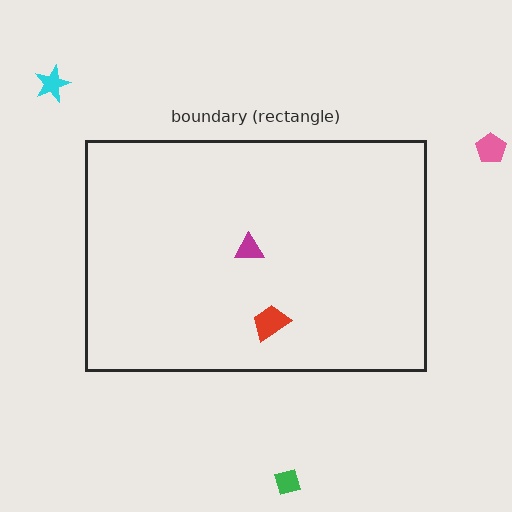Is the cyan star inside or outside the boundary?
Outside.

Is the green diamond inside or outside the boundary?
Outside.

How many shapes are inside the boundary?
2 inside, 3 outside.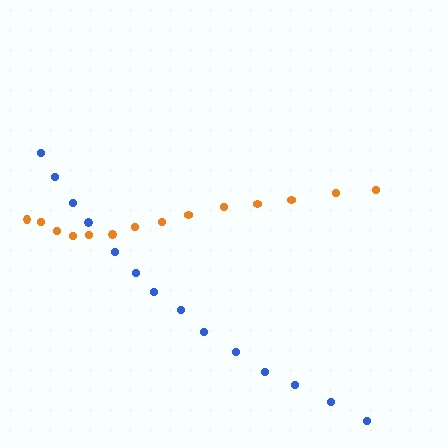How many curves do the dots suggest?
There are 2 distinct paths.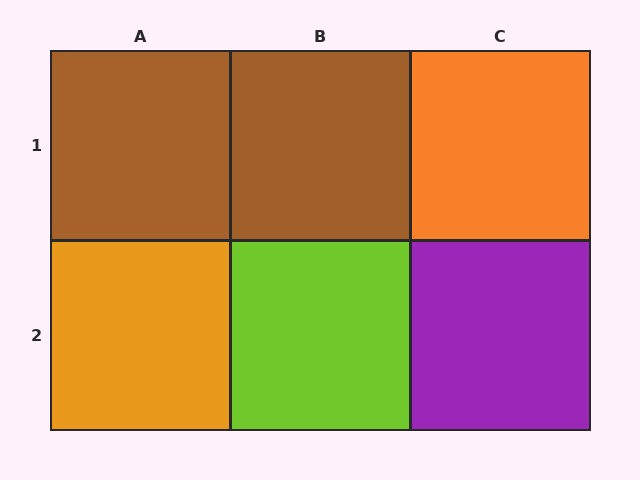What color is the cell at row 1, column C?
Orange.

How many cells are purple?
1 cell is purple.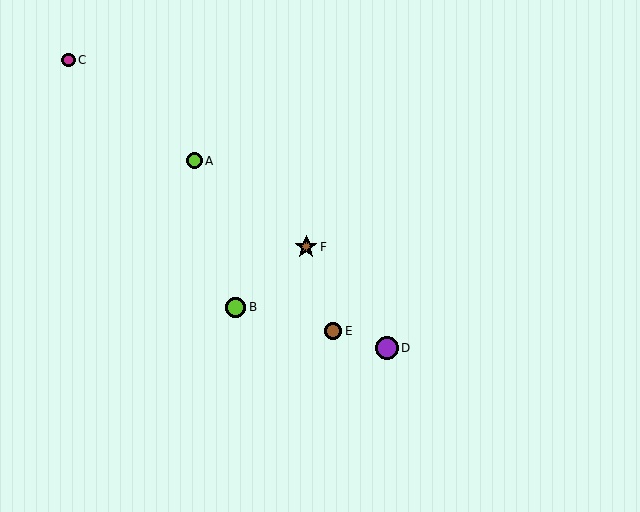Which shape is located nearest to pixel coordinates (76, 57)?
The magenta circle (labeled C) at (69, 60) is nearest to that location.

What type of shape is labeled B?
Shape B is a lime circle.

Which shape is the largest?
The brown star (labeled F) is the largest.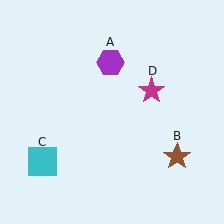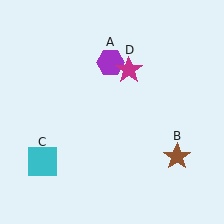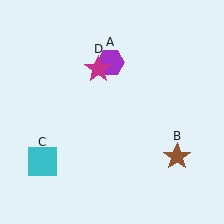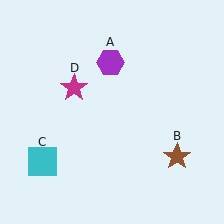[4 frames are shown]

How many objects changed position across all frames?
1 object changed position: magenta star (object D).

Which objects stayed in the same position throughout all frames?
Purple hexagon (object A) and brown star (object B) and cyan square (object C) remained stationary.